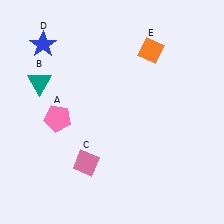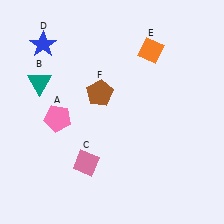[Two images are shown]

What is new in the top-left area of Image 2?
A brown pentagon (F) was added in the top-left area of Image 2.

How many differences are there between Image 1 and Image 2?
There is 1 difference between the two images.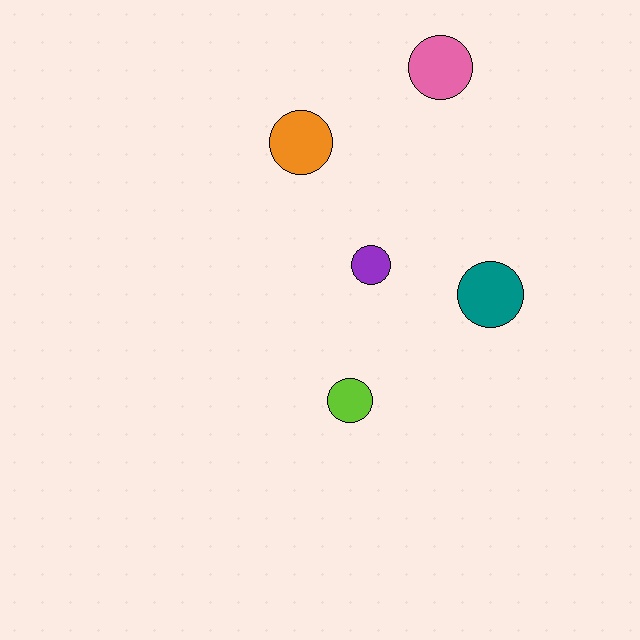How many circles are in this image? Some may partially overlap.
There are 5 circles.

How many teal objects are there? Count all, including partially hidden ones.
There is 1 teal object.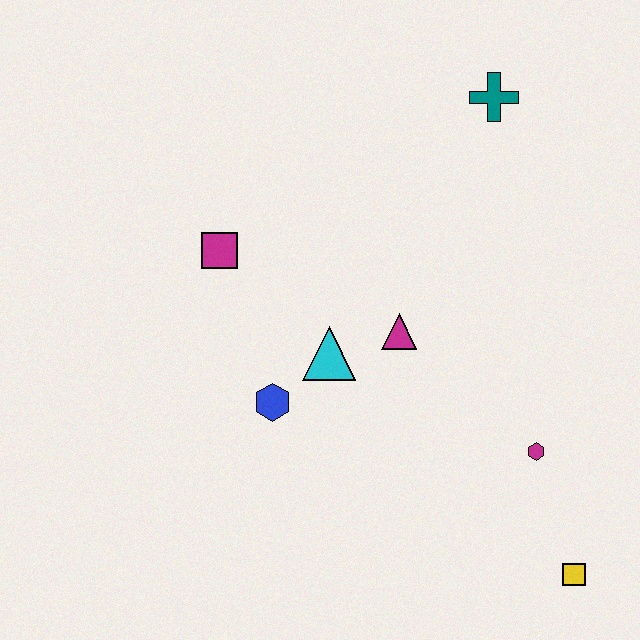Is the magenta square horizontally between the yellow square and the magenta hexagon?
No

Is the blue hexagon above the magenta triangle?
No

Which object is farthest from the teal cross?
The yellow square is farthest from the teal cross.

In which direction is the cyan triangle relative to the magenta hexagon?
The cyan triangle is to the left of the magenta hexagon.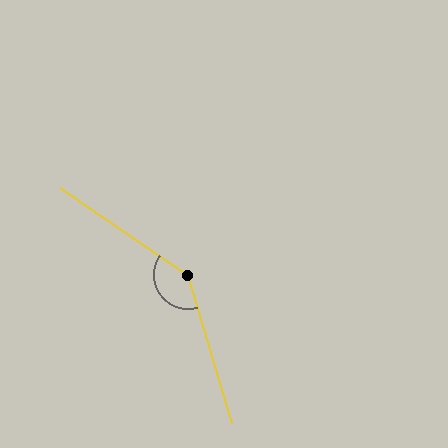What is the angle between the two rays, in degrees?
Approximately 141 degrees.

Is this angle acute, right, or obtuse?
It is obtuse.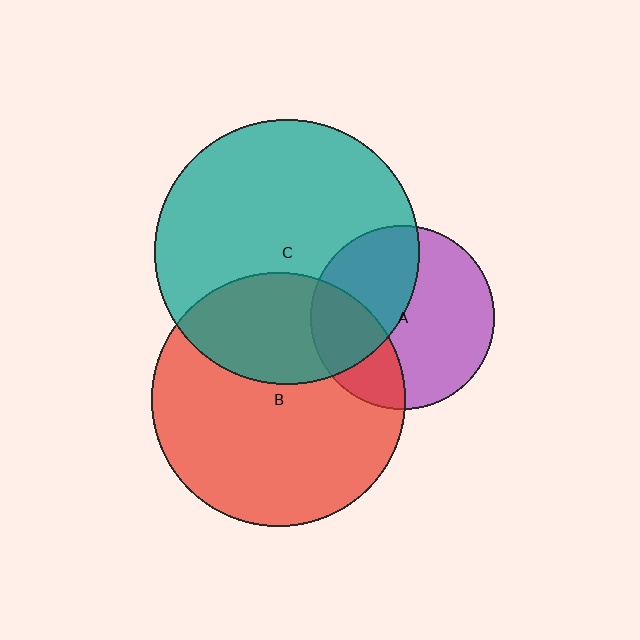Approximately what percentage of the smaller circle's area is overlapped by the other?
Approximately 40%.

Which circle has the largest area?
Circle C (teal).